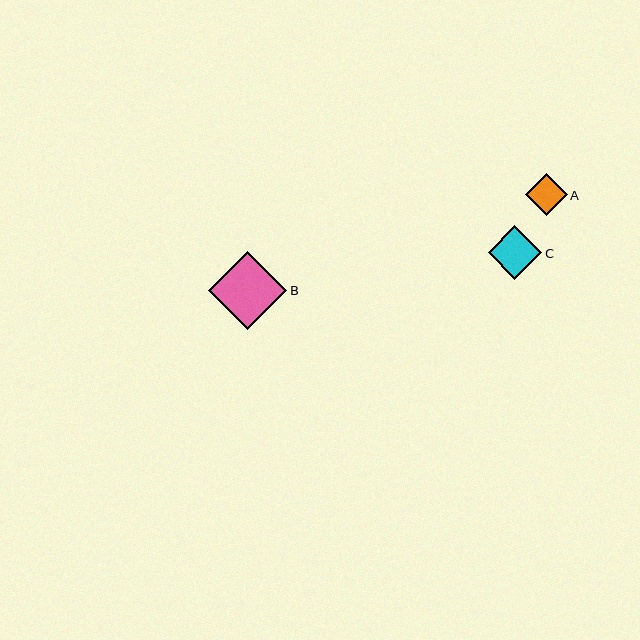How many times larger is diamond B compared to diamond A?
Diamond B is approximately 1.9 times the size of diamond A.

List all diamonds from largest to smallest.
From largest to smallest: B, C, A.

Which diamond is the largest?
Diamond B is the largest with a size of approximately 78 pixels.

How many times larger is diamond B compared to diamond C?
Diamond B is approximately 1.5 times the size of diamond C.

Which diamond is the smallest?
Diamond A is the smallest with a size of approximately 42 pixels.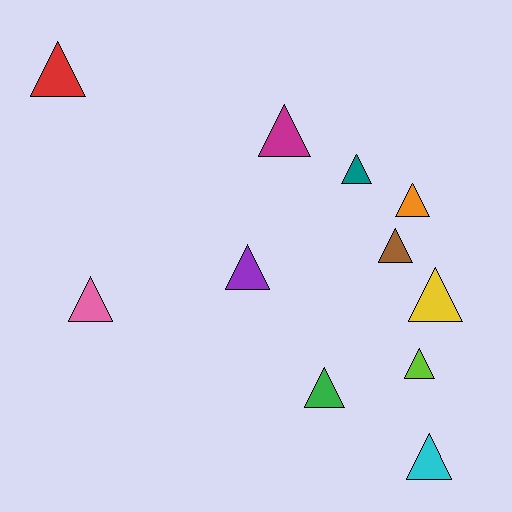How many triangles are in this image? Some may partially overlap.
There are 11 triangles.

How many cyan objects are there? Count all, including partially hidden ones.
There is 1 cyan object.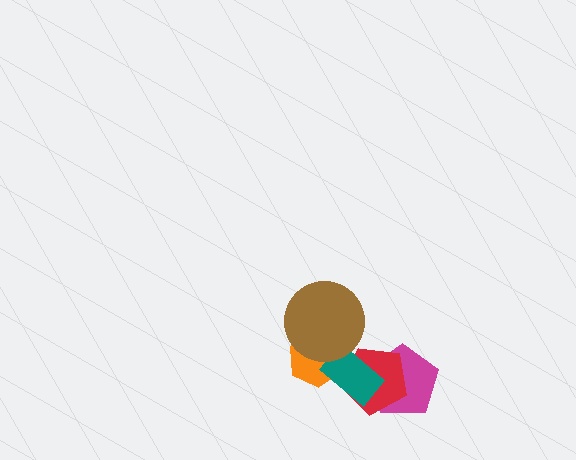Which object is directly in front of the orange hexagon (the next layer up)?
The teal rectangle is directly in front of the orange hexagon.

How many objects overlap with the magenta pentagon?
2 objects overlap with the magenta pentagon.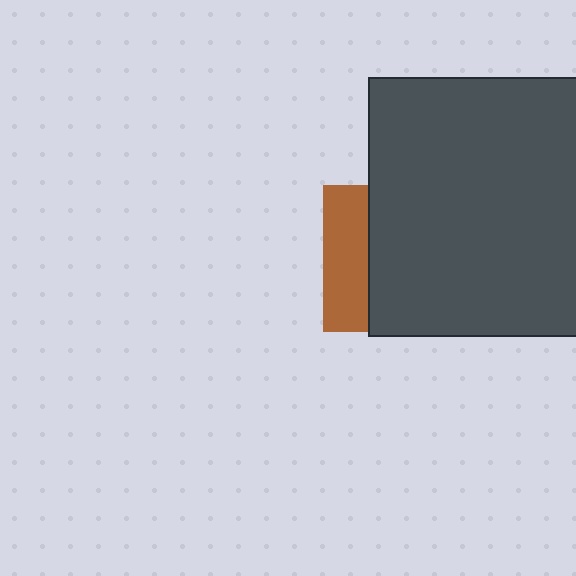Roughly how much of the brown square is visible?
A small part of it is visible (roughly 30%).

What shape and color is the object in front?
The object in front is a dark gray rectangle.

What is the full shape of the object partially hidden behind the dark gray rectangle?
The partially hidden object is a brown square.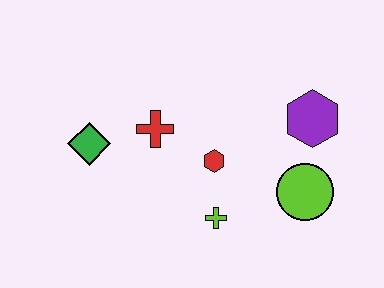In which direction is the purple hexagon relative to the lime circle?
The purple hexagon is above the lime circle.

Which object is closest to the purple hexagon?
The lime circle is closest to the purple hexagon.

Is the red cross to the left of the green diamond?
No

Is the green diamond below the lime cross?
No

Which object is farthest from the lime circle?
The green diamond is farthest from the lime circle.